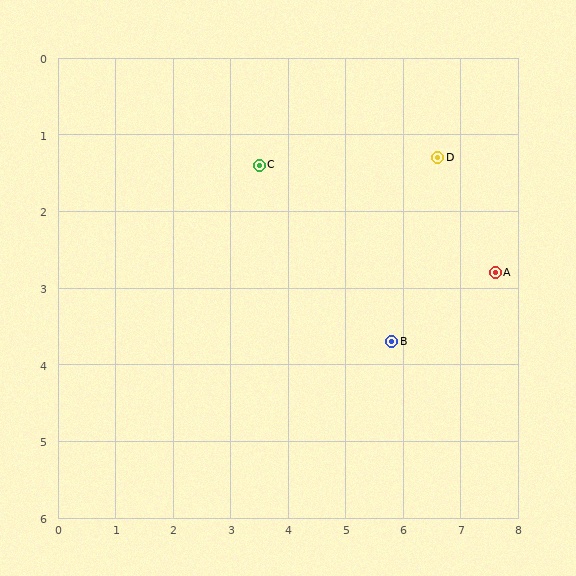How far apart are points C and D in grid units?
Points C and D are about 3.1 grid units apart.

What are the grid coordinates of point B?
Point B is at approximately (5.8, 3.7).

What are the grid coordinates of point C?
Point C is at approximately (3.5, 1.4).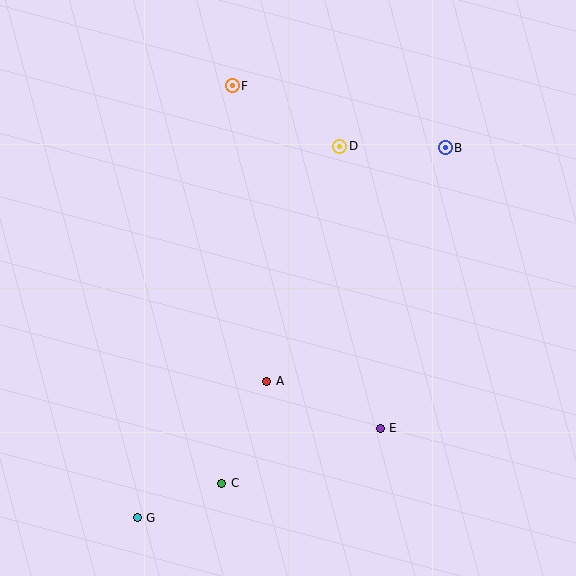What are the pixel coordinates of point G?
Point G is at (137, 518).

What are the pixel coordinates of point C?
Point C is at (222, 483).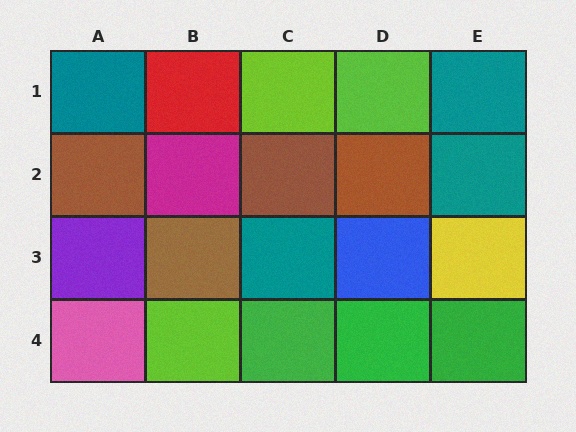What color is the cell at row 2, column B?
Magenta.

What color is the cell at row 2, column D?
Brown.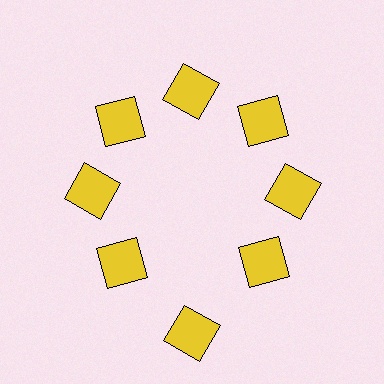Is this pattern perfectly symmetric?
No. The 8 yellow squares are arranged in a ring, but one element near the 6 o'clock position is pushed outward from the center, breaking the 8-fold rotational symmetry.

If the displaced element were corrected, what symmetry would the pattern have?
It would have 8-fold rotational symmetry — the pattern would map onto itself every 45 degrees.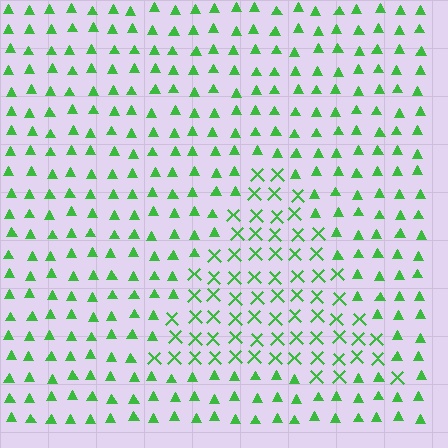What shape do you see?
I see a triangle.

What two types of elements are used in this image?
The image uses X marks inside the triangle region and triangles outside it.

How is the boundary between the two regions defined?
The boundary is defined by a change in element shape: X marks inside vs. triangles outside. All elements share the same color and spacing.